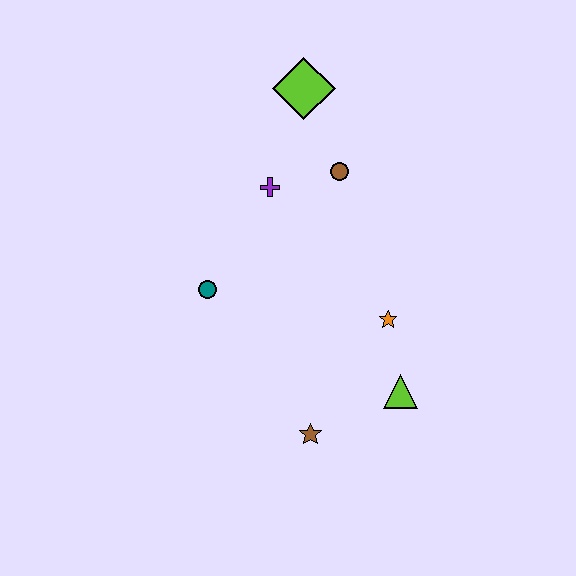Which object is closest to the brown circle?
The purple cross is closest to the brown circle.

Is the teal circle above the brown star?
Yes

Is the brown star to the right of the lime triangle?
No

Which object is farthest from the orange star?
The lime diamond is farthest from the orange star.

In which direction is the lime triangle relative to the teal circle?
The lime triangle is to the right of the teal circle.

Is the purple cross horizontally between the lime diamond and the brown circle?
No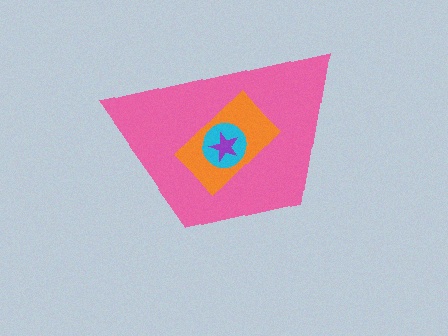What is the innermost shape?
The purple star.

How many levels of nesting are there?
4.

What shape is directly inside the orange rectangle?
The cyan circle.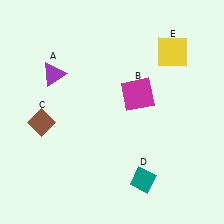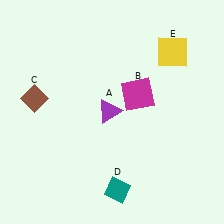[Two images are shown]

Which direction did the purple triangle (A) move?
The purple triangle (A) moved right.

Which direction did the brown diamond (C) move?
The brown diamond (C) moved up.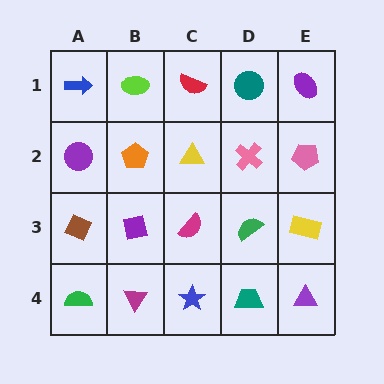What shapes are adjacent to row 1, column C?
A yellow triangle (row 2, column C), a lime ellipse (row 1, column B), a teal circle (row 1, column D).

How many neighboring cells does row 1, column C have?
3.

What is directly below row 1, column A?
A purple circle.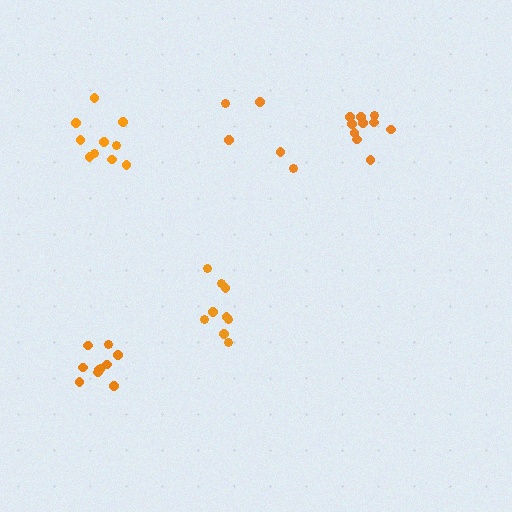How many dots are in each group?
Group 1: 5 dots, Group 2: 9 dots, Group 3: 10 dots, Group 4: 10 dots, Group 5: 10 dots (44 total).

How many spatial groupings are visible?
There are 5 spatial groupings.